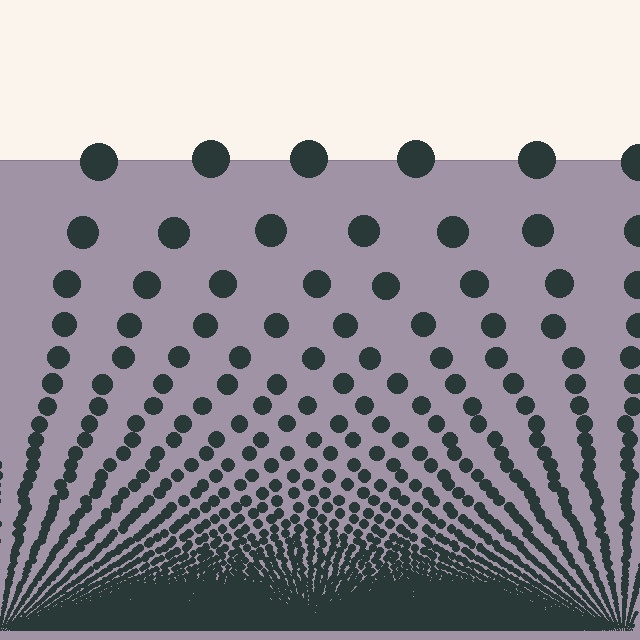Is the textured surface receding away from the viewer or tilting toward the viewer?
The surface appears to tilt toward the viewer. Texture elements get larger and sparser toward the top.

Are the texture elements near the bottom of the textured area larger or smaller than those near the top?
Smaller. The gradient is inverted — elements near the bottom are smaller and denser.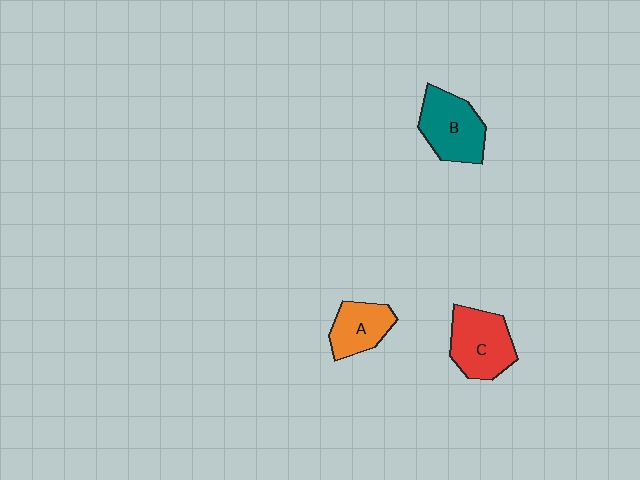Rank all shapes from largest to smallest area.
From largest to smallest: C (red), B (teal), A (orange).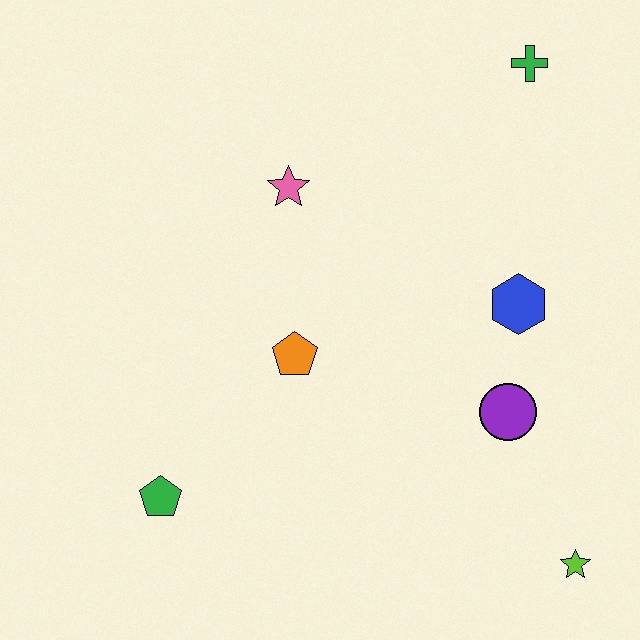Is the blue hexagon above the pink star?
No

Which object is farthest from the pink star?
The lime star is farthest from the pink star.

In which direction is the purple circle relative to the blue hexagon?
The purple circle is below the blue hexagon.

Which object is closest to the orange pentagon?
The pink star is closest to the orange pentagon.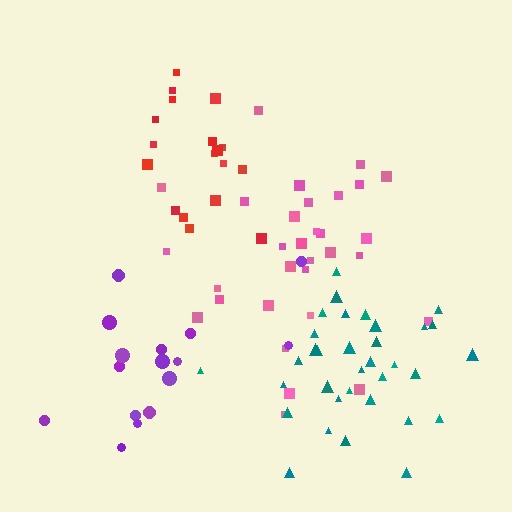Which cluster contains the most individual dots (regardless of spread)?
Teal (34).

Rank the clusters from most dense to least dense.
teal, red, pink, purple.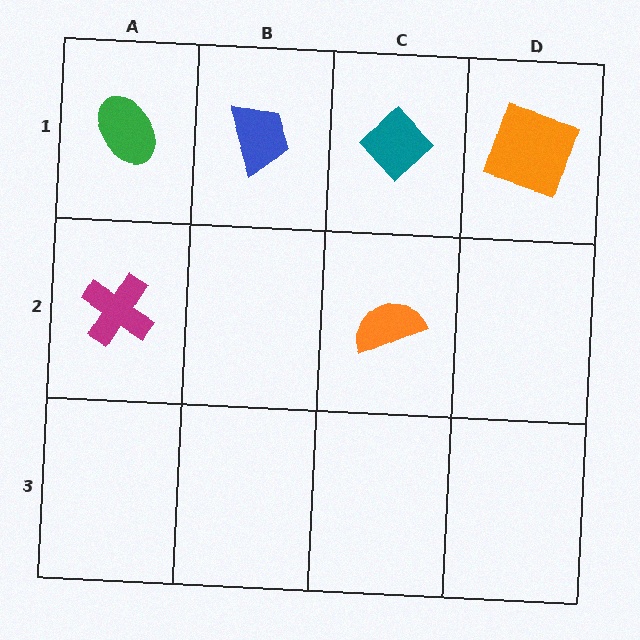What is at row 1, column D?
An orange square.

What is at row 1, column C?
A teal diamond.